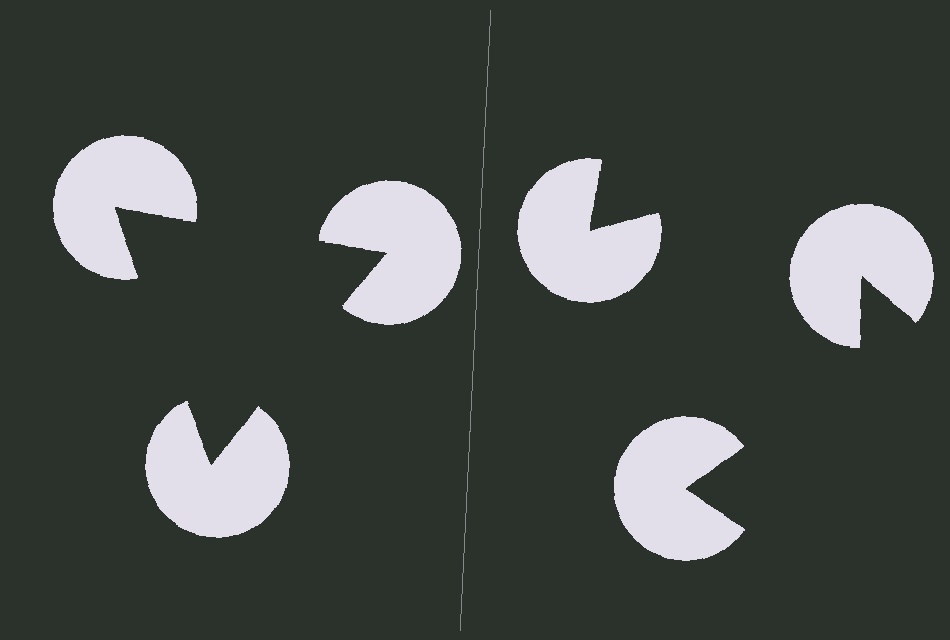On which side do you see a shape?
An illusory triangle appears on the left side. On the right side the wedge cuts are rotated, so no coherent shape forms.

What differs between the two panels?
The pac-man discs are positioned identically on both sides; only the wedge orientations differ. On the left they align to a triangle; on the right they are misaligned.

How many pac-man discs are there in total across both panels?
6 — 3 on each side.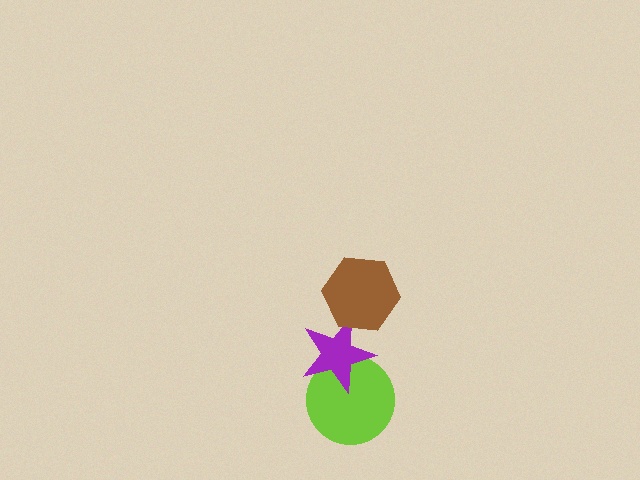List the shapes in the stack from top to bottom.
From top to bottom: the brown hexagon, the purple star, the lime circle.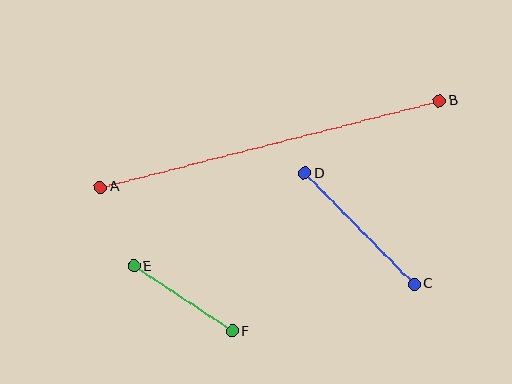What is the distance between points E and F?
The distance is approximately 118 pixels.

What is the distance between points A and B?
The distance is approximately 350 pixels.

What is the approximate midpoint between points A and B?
The midpoint is at approximately (270, 144) pixels.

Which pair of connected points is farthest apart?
Points A and B are farthest apart.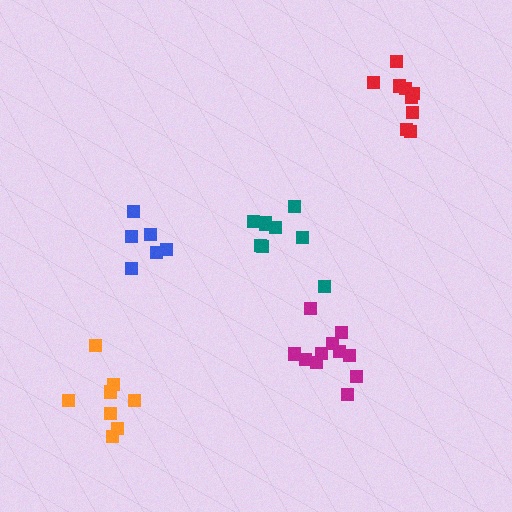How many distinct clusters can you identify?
There are 5 distinct clusters.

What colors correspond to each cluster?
The clusters are colored: red, blue, magenta, teal, orange.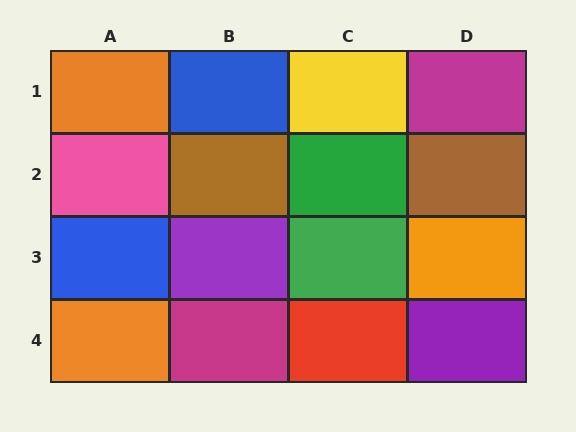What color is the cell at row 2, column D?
Brown.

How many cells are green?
2 cells are green.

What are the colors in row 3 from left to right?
Blue, purple, green, orange.